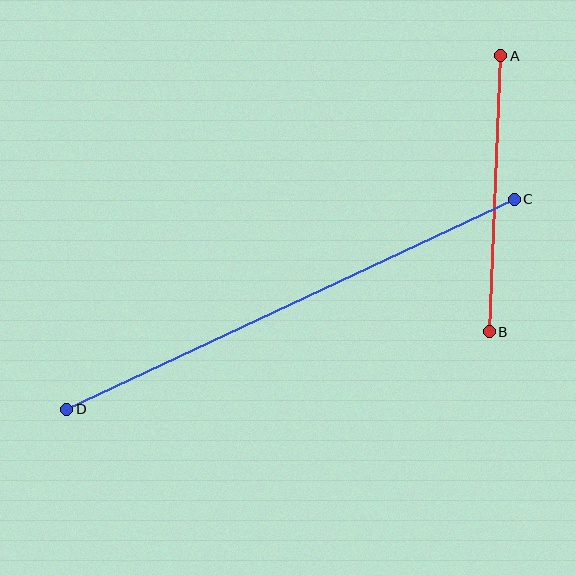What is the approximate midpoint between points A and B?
The midpoint is at approximately (495, 194) pixels.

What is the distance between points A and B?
The distance is approximately 276 pixels.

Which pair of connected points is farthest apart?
Points C and D are farthest apart.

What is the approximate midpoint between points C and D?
The midpoint is at approximately (291, 304) pixels.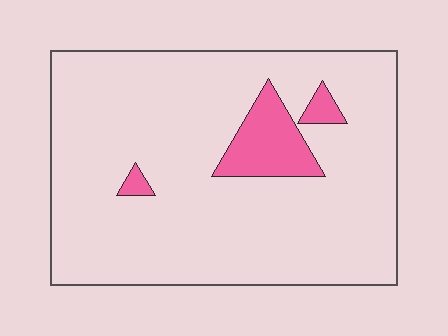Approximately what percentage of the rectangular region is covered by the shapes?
Approximately 10%.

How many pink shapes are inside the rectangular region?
3.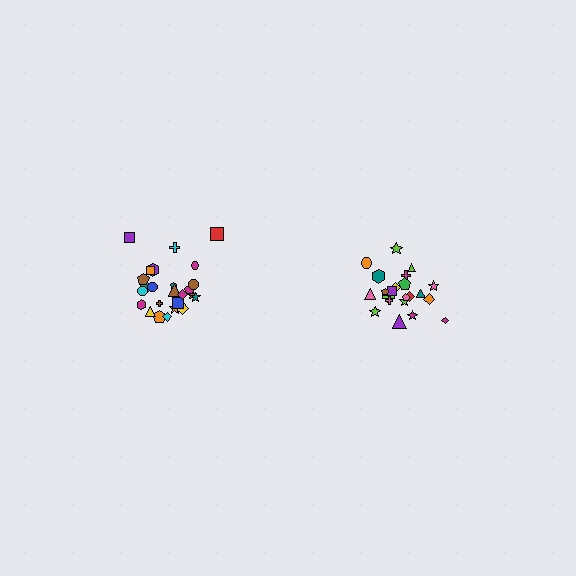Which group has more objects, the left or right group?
The left group.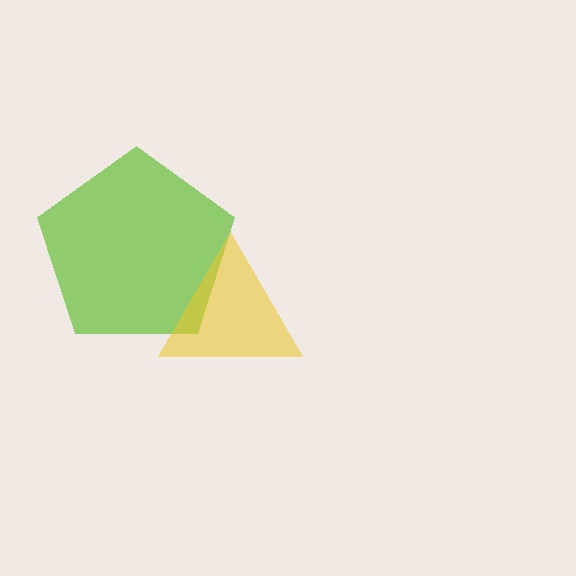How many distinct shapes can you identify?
There are 2 distinct shapes: a lime pentagon, a yellow triangle.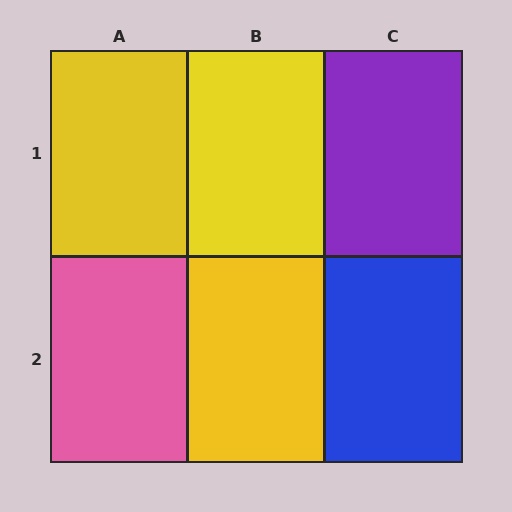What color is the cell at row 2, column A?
Pink.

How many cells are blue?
1 cell is blue.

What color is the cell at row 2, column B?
Yellow.